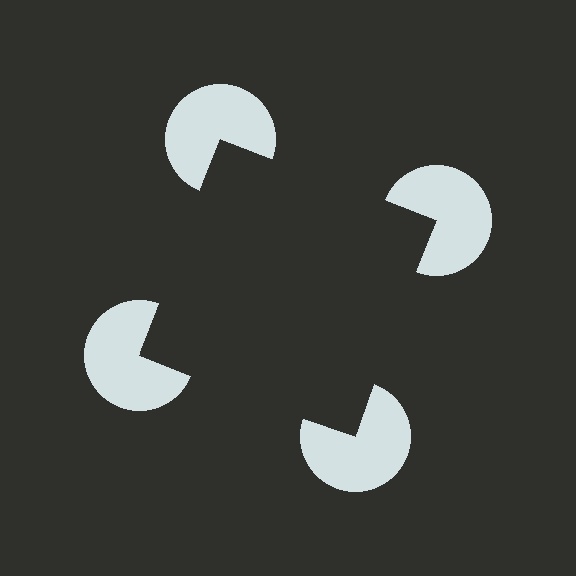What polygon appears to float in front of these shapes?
An illusory square — its edges are inferred from the aligned wedge cuts in the pac-man discs, not physically drawn.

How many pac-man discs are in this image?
There are 4 — one at each vertex of the illusory square.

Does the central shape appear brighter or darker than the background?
It typically appears slightly darker than the background, even though no actual brightness change is drawn.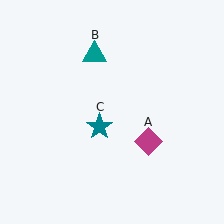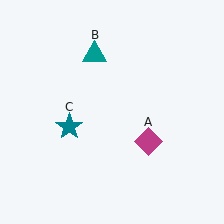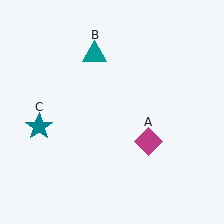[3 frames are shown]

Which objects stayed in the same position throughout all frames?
Magenta diamond (object A) and teal triangle (object B) remained stationary.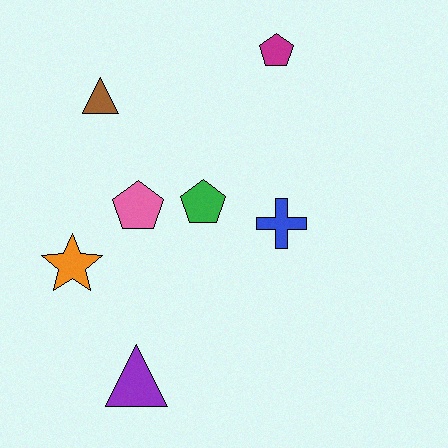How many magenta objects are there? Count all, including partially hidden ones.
There is 1 magenta object.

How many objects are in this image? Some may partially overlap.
There are 7 objects.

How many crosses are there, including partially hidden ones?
There is 1 cross.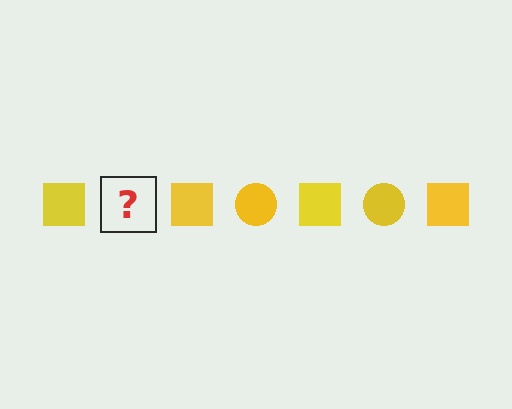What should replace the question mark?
The question mark should be replaced with a yellow circle.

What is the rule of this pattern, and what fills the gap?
The rule is that the pattern cycles through square, circle shapes in yellow. The gap should be filled with a yellow circle.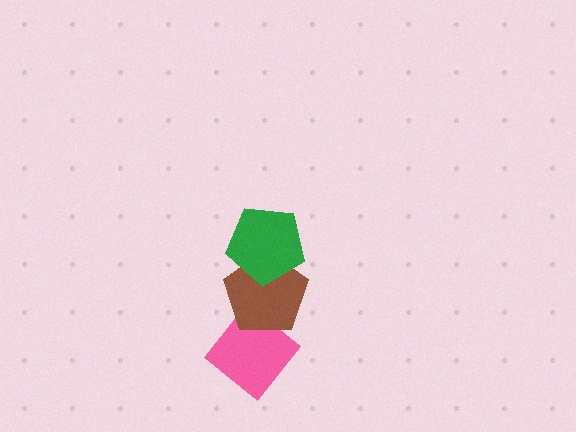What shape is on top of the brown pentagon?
The green pentagon is on top of the brown pentagon.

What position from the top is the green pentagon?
The green pentagon is 1st from the top.